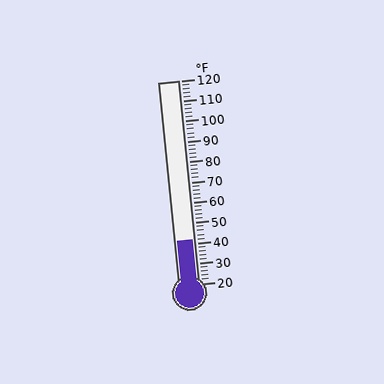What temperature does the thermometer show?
The thermometer shows approximately 42°F.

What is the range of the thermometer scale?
The thermometer scale ranges from 20°F to 120°F.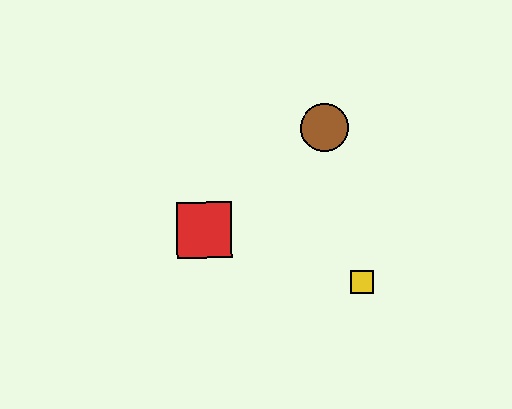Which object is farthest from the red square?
The yellow square is farthest from the red square.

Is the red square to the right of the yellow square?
No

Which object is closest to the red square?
The brown circle is closest to the red square.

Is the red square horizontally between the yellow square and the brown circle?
No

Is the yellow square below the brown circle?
Yes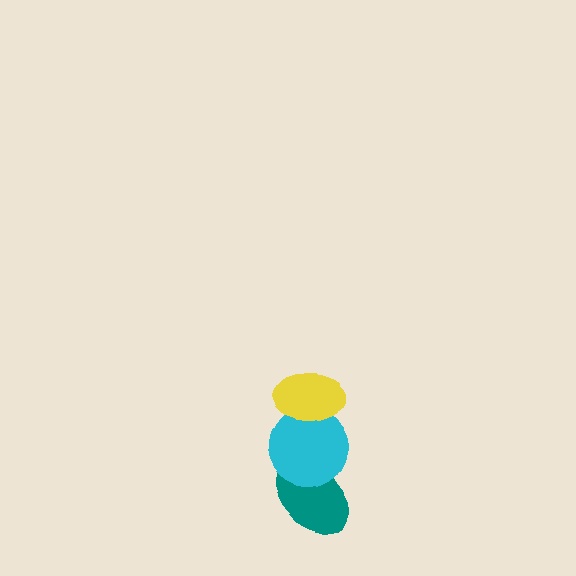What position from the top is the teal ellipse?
The teal ellipse is 3rd from the top.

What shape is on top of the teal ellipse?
The cyan circle is on top of the teal ellipse.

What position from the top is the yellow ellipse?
The yellow ellipse is 1st from the top.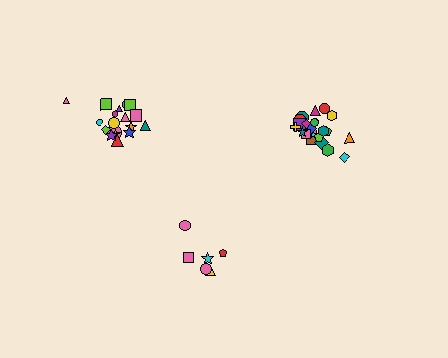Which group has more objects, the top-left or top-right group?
The top-right group.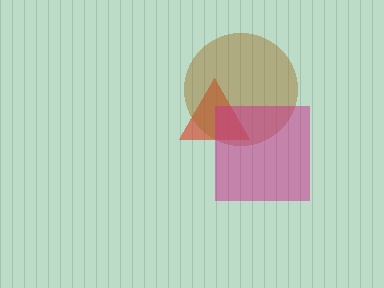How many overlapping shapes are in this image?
There are 3 overlapping shapes in the image.